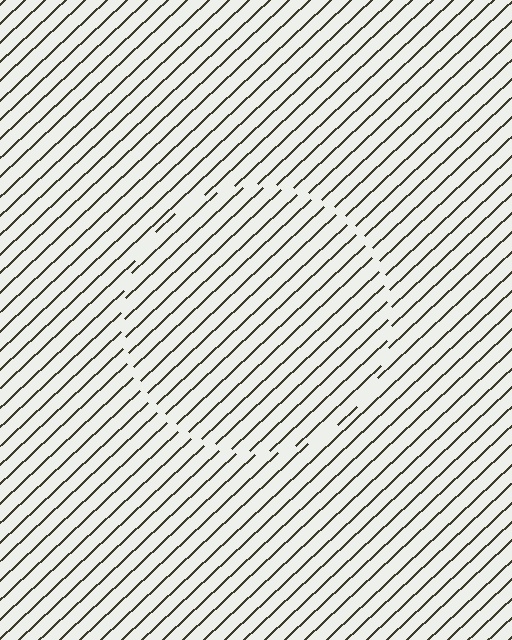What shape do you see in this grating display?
An illusory circle. The interior of the shape contains the same grating, shifted by half a period — the contour is defined by the phase discontinuity where line-ends from the inner and outer gratings abut.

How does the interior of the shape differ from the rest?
The interior of the shape contains the same grating, shifted by half a period — the contour is defined by the phase discontinuity where line-ends from the inner and outer gratings abut.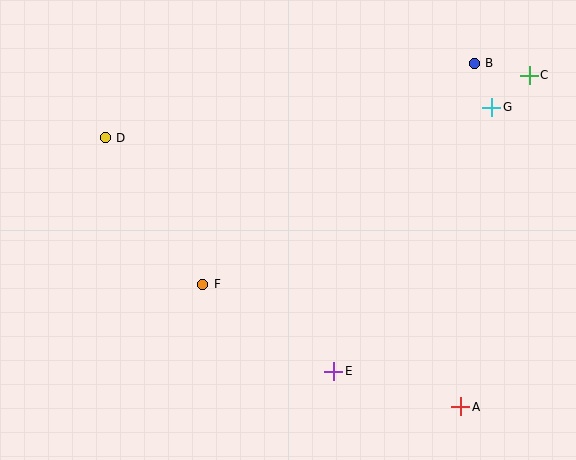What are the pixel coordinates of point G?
Point G is at (492, 107).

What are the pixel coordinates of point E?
Point E is at (334, 371).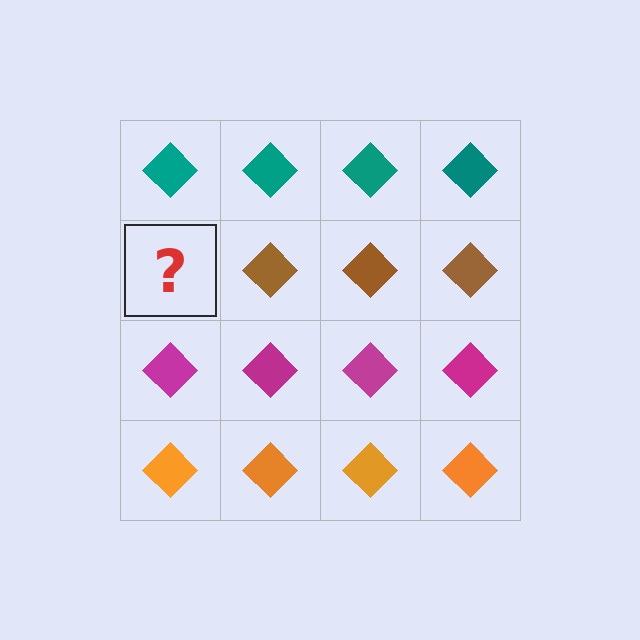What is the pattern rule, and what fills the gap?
The rule is that each row has a consistent color. The gap should be filled with a brown diamond.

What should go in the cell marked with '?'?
The missing cell should contain a brown diamond.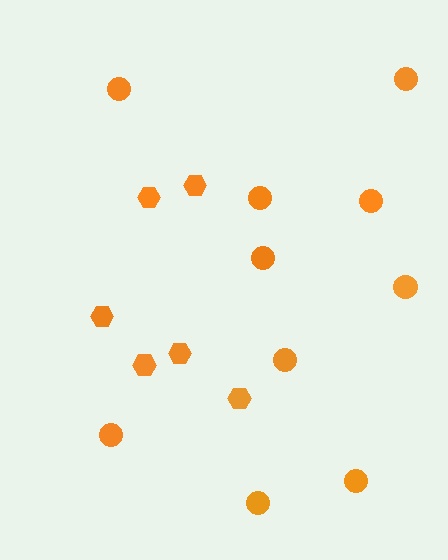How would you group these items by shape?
There are 2 groups: one group of hexagons (6) and one group of circles (10).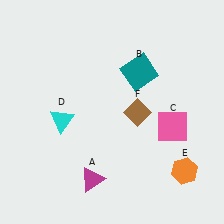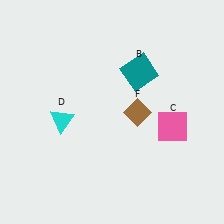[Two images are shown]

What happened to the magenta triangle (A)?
The magenta triangle (A) was removed in Image 2. It was in the bottom-left area of Image 1.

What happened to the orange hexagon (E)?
The orange hexagon (E) was removed in Image 2. It was in the bottom-right area of Image 1.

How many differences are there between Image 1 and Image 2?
There are 2 differences between the two images.